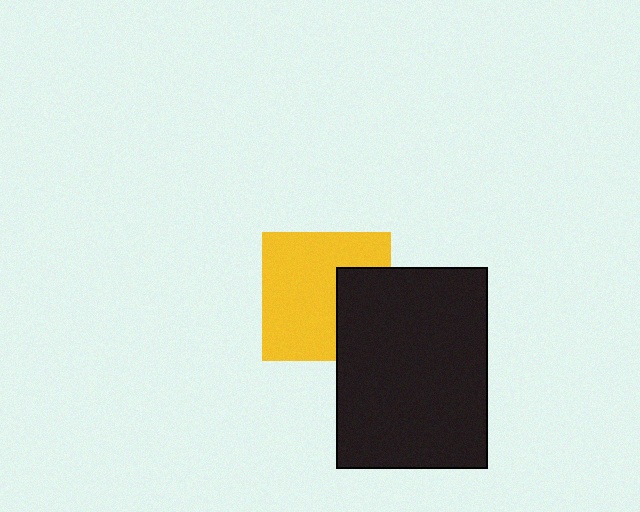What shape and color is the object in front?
The object in front is a black rectangle.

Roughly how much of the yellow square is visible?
Most of it is visible (roughly 69%).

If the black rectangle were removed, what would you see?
You would see the complete yellow square.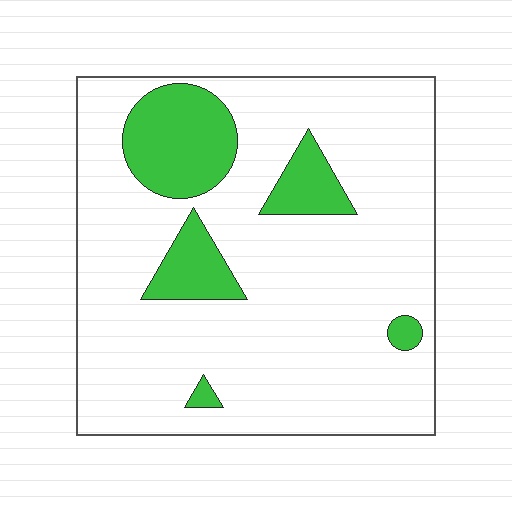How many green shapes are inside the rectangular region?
5.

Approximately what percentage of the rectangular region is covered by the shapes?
Approximately 15%.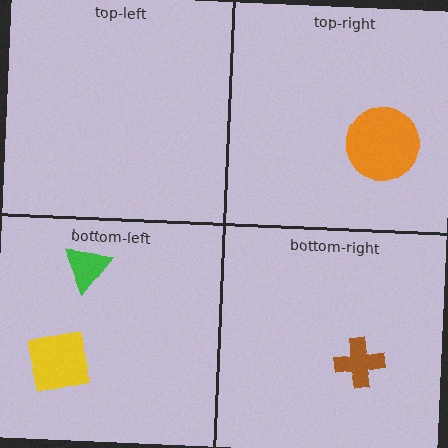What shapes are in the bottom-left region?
The green triangle, the yellow square.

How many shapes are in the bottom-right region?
1.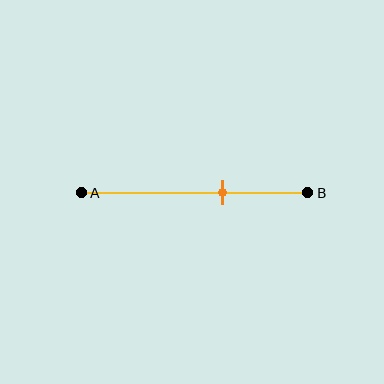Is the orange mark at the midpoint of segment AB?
No, the mark is at about 60% from A, not at the 50% midpoint.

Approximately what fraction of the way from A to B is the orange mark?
The orange mark is approximately 60% of the way from A to B.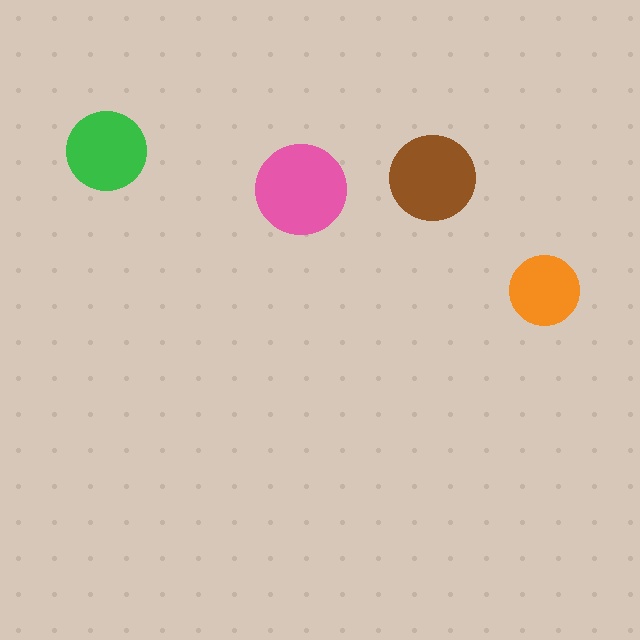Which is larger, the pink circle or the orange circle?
The pink one.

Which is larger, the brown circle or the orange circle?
The brown one.